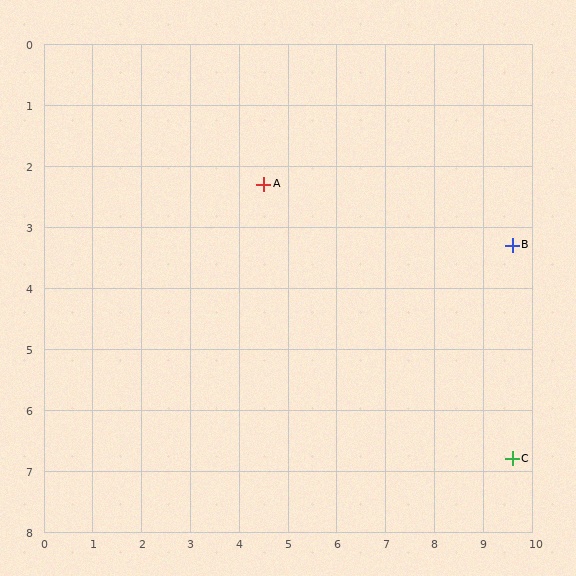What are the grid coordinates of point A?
Point A is at approximately (4.5, 2.3).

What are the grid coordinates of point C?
Point C is at approximately (9.6, 6.8).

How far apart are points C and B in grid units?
Points C and B are about 3.5 grid units apart.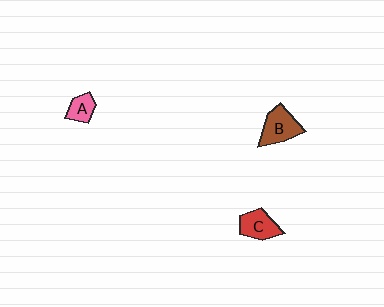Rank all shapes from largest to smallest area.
From largest to smallest: B (brown), C (red), A (pink).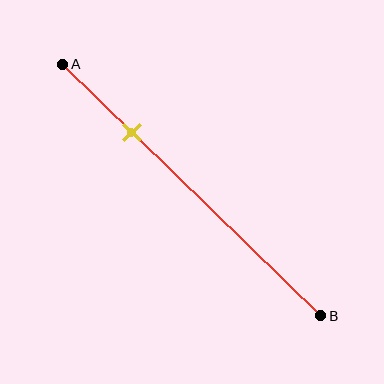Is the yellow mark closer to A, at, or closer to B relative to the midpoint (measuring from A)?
The yellow mark is closer to point A than the midpoint of segment AB.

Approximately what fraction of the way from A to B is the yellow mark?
The yellow mark is approximately 25% of the way from A to B.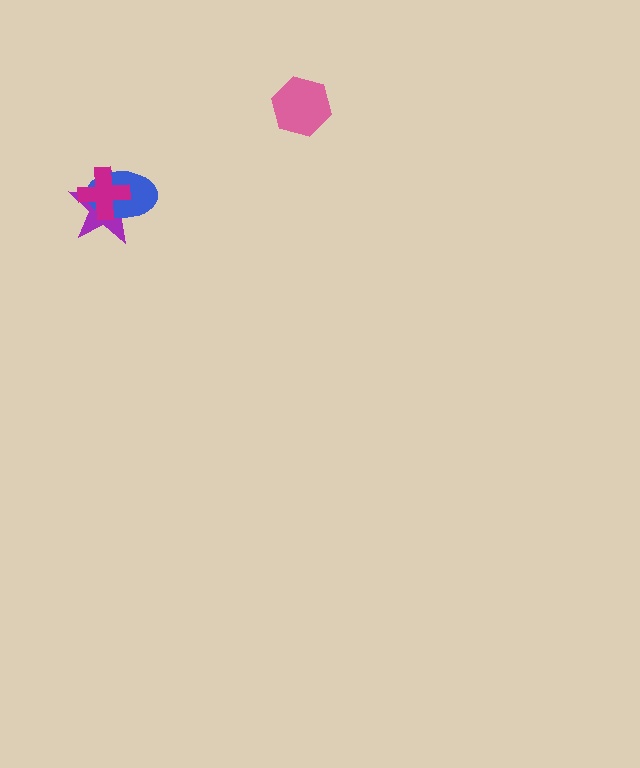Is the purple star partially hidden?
Yes, it is partially covered by another shape.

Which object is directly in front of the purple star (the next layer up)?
The blue ellipse is directly in front of the purple star.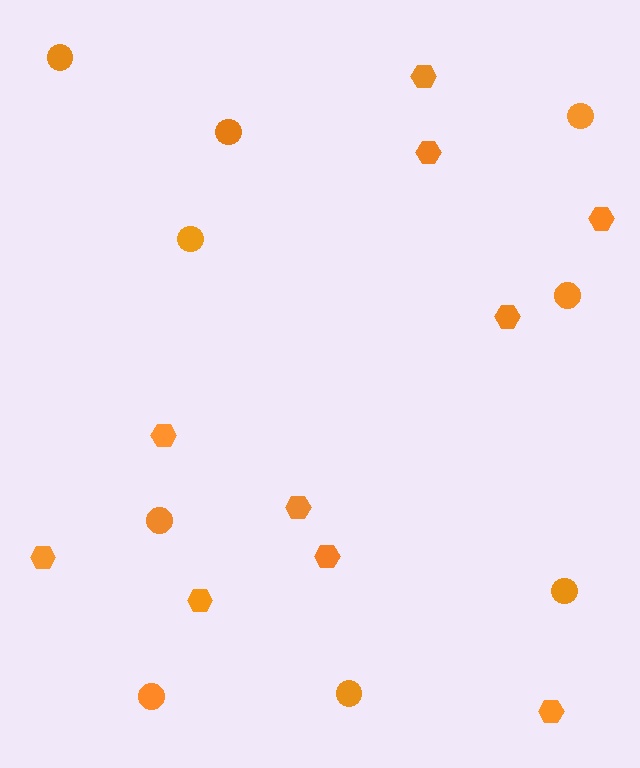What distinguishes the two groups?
There are 2 groups: one group of hexagons (10) and one group of circles (9).